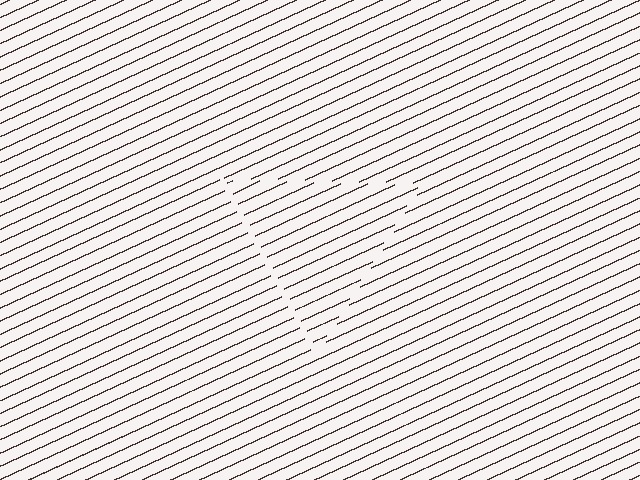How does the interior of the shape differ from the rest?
The interior of the shape contains the same grating, shifted by half a period — the contour is defined by the phase discontinuity where line-ends from the inner and outer gratings abut.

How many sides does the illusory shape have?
3 sides — the line-ends trace a triangle.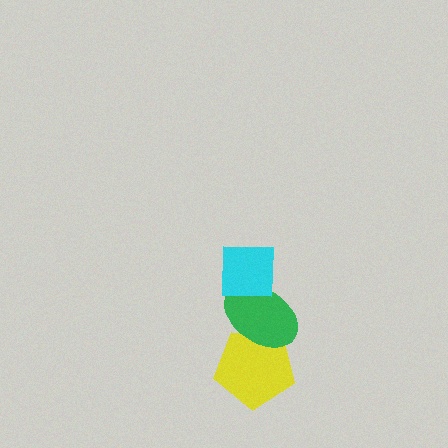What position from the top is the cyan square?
The cyan square is 1st from the top.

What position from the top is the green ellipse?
The green ellipse is 2nd from the top.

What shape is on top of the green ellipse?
The cyan square is on top of the green ellipse.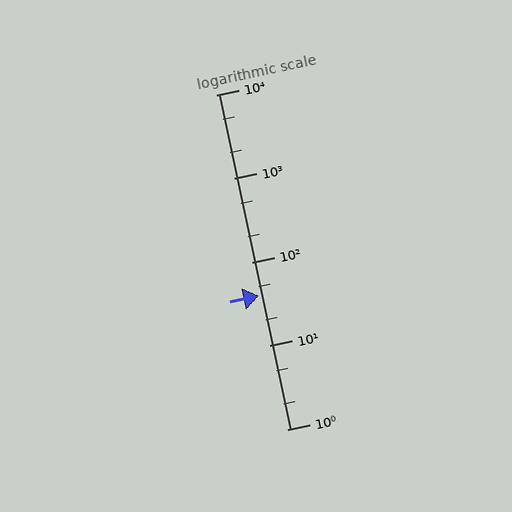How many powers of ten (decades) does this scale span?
The scale spans 4 decades, from 1 to 10000.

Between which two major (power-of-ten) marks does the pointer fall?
The pointer is between 10 and 100.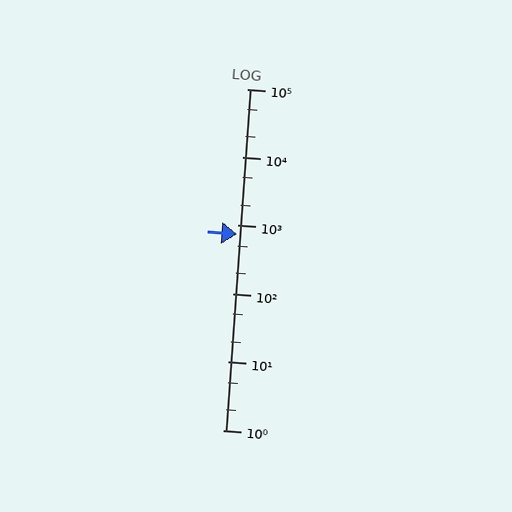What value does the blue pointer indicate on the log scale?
The pointer indicates approximately 740.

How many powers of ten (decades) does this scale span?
The scale spans 5 decades, from 1 to 100000.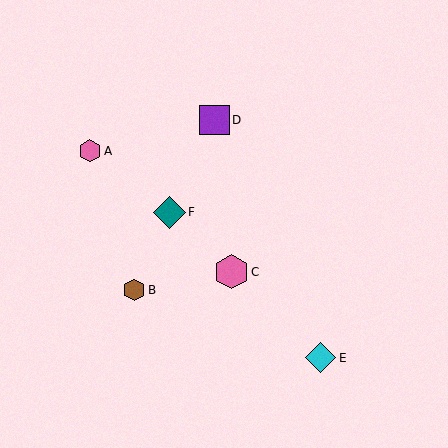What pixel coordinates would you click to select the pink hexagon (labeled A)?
Click at (90, 151) to select the pink hexagon A.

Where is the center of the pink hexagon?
The center of the pink hexagon is at (231, 272).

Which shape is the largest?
The pink hexagon (labeled C) is the largest.